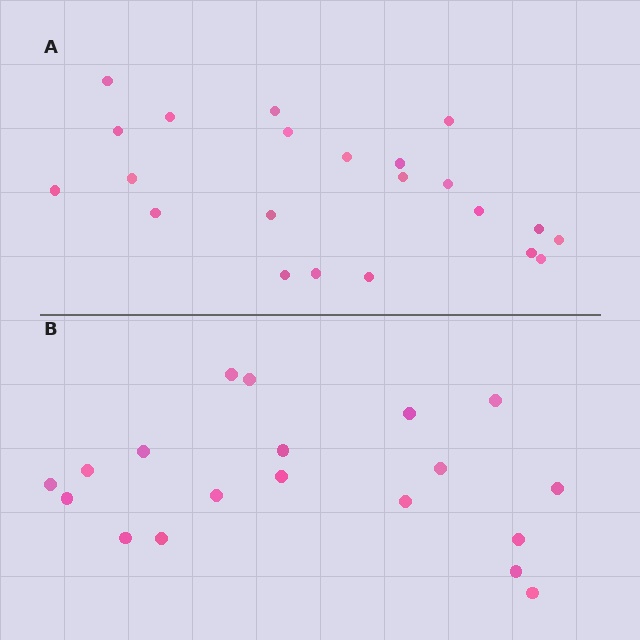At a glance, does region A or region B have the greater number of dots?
Region A (the top region) has more dots.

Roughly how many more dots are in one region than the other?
Region A has just a few more — roughly 2 or 3 more dots than region B.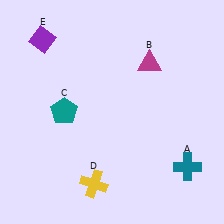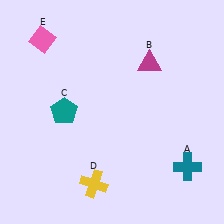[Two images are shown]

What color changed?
The diamond (E) changed from purple in Image 1 to pink in Image 2.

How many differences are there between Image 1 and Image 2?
There is 1 difference between the two images.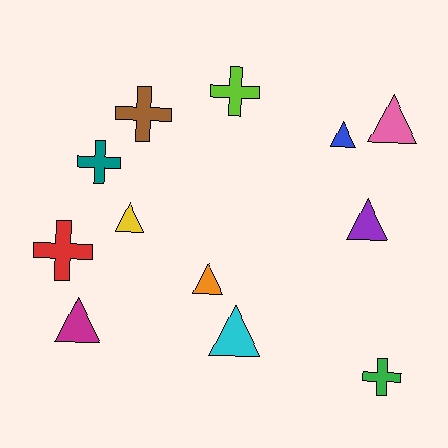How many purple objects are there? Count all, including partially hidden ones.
There is 1 purple object.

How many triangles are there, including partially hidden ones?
There are 7 triangles.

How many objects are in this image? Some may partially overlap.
There are 12 objects.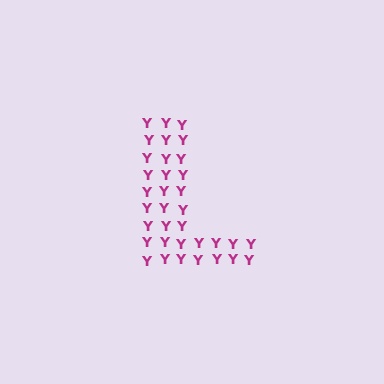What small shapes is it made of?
It is made of small letter Y's.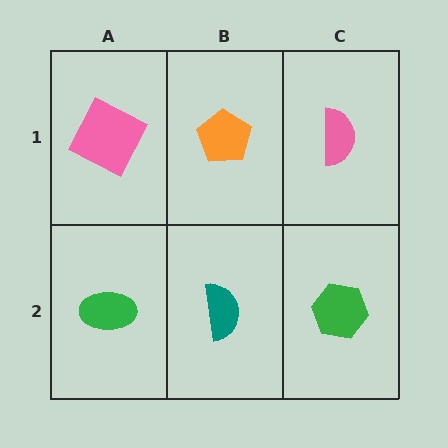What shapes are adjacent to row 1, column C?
A green hexagon (row 2, column C), an orange pentagon (row 1, column B).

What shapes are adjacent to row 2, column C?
A pink semicircle (row 1, column C), a teal semicircle (row 2, column B).